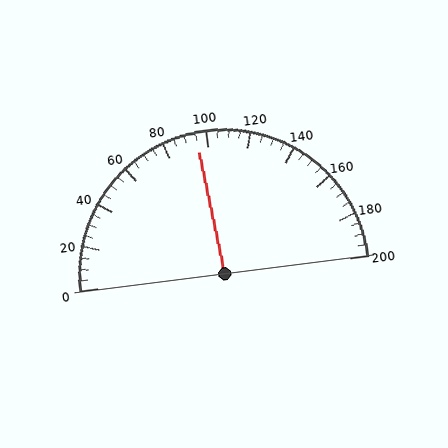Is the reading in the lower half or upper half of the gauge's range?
The reading is in the lower half of the range (0 to 200).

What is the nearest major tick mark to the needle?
The nearest major tick mark is 100.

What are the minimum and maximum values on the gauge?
The gauge ranges from 0 to 200.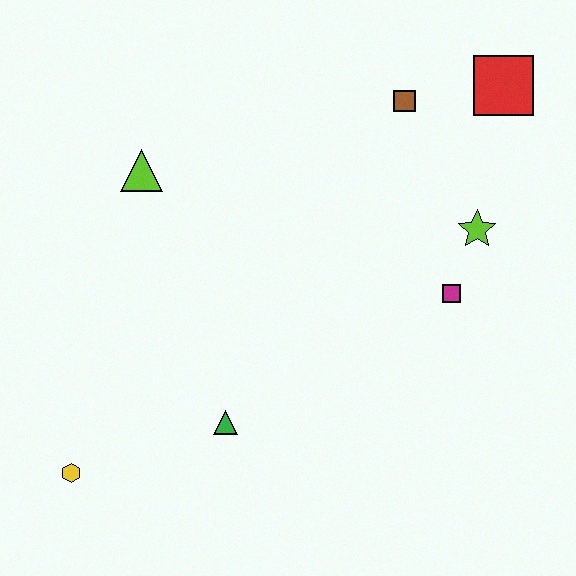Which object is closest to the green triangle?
The yellow hexagon is closest to the green triangle.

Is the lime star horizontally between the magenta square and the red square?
Yes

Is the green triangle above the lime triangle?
No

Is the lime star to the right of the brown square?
Yes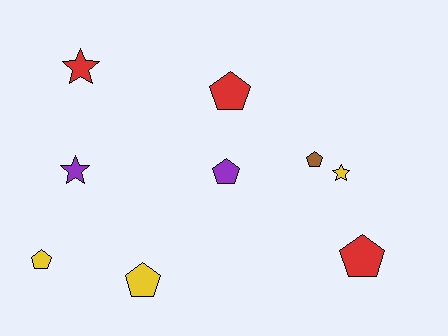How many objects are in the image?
There are 9 objects.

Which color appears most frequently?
Yellow, with 3 objects.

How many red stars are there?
There is 1 red star.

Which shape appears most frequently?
Pentagon, with 6 objects.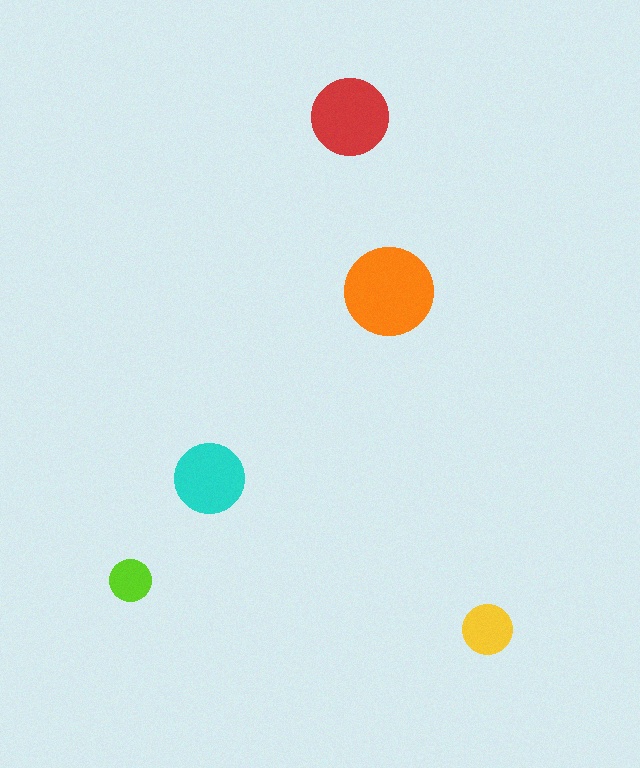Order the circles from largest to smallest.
the orange one, the red one, the cyan one, the yellow one, the lime one.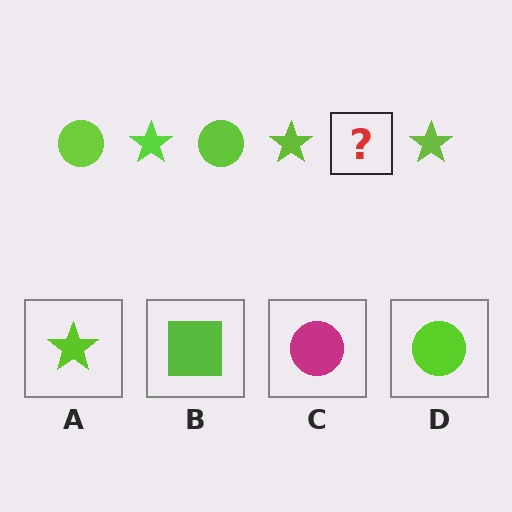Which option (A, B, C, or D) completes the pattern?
D.